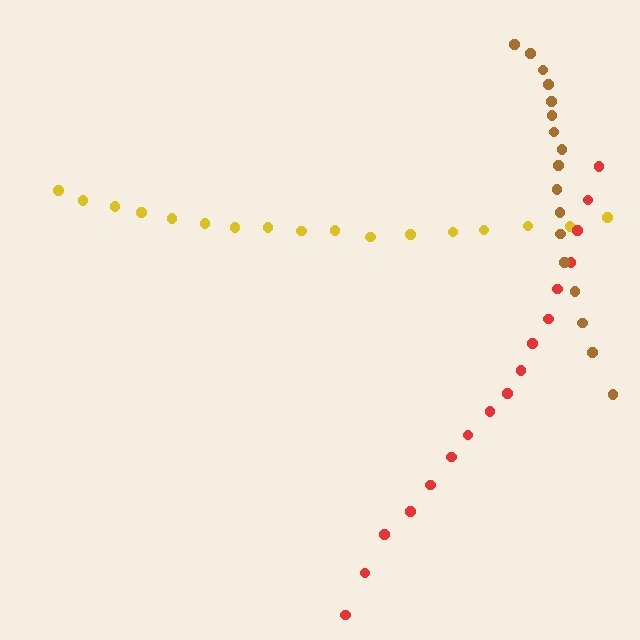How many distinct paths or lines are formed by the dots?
There are 3 distinct paths.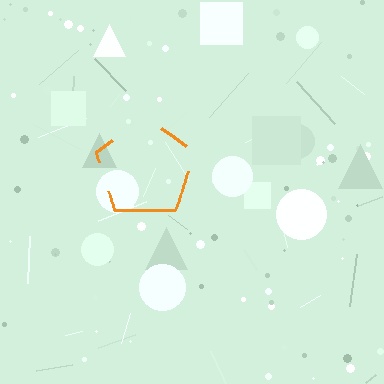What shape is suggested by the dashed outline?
The dashed outline suggests a pentagon.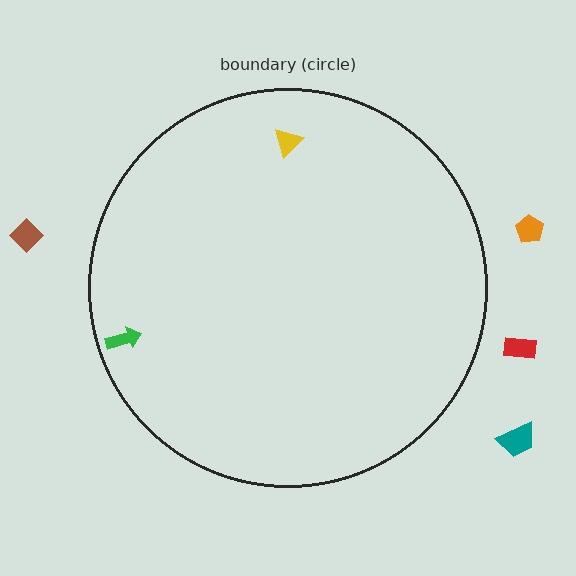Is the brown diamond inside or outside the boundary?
Outside.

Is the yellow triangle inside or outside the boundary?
Inside.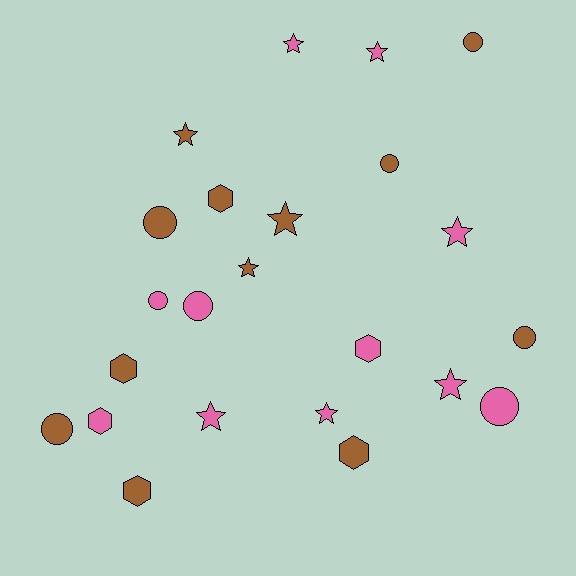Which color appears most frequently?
Brown, with 12 objects.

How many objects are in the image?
There are 23 objects.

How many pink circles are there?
There are 3 pink circles.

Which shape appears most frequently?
Star, with 9 objects.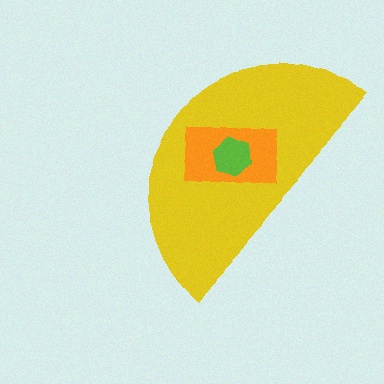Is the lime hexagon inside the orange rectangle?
Yes.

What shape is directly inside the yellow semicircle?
The orange rectangle.